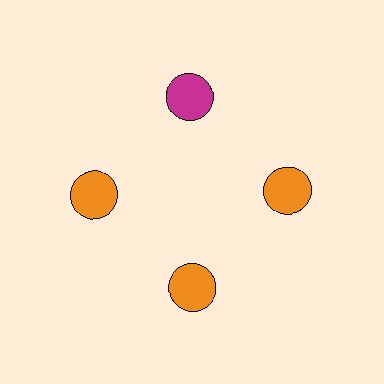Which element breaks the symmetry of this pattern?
The magenta circle at roughly the 12 o'clock position breaks the symmetry. All other shapes are orange circles.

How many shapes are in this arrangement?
There are 4 shapes arranged in a ring pattern.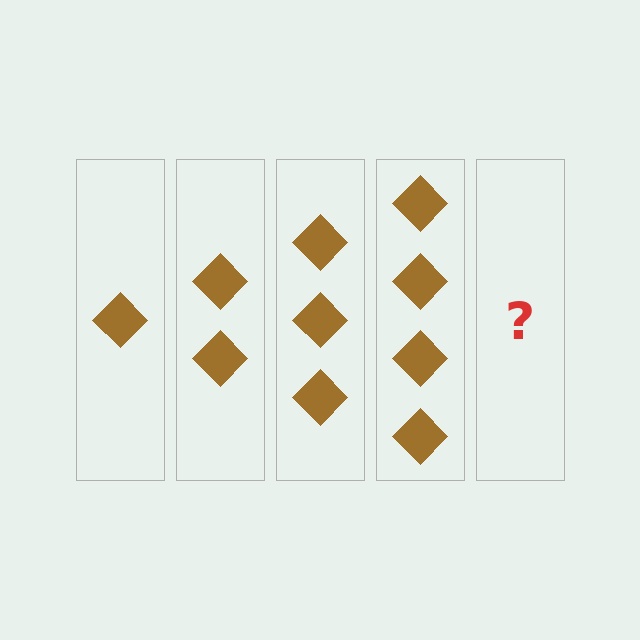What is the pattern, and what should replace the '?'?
The pattern is that each step adds one more diamond. The '?' should be 5 diamonds.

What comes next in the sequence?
The next element should be 5 diamonds.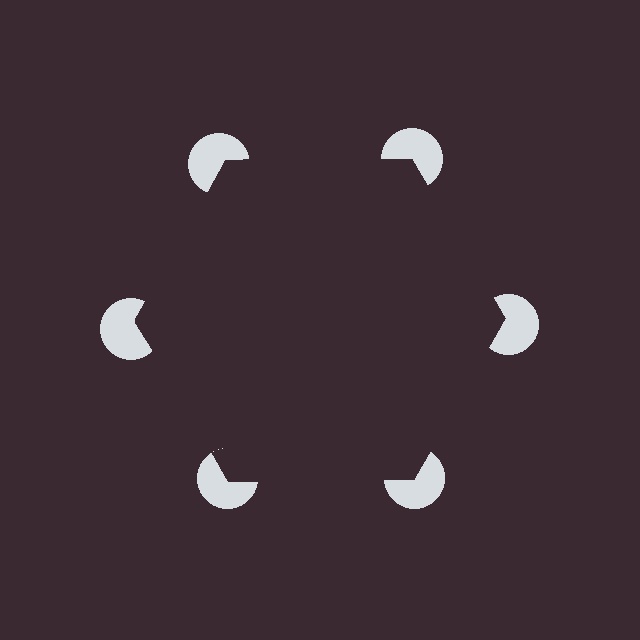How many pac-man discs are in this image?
There are 6 — one at each vertex of the illusory hexagon.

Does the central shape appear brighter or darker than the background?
It typically appears slightly darker than the background, even though no actual brightness change is drawn.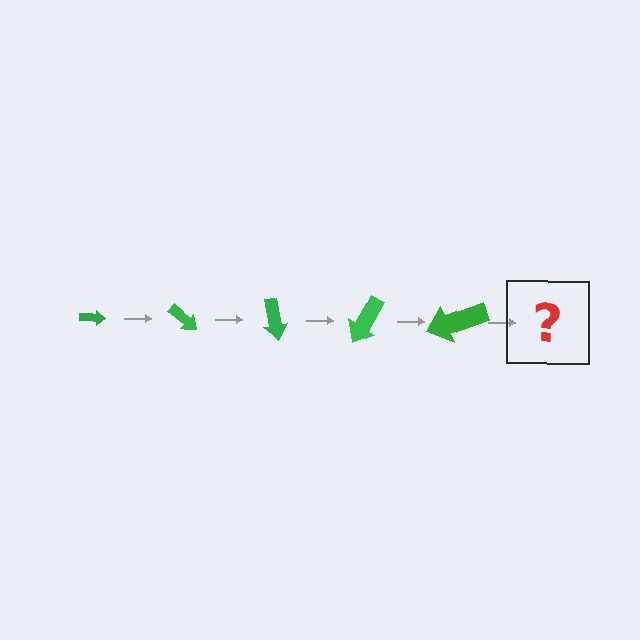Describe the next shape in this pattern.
It should be an arrow, larger than the previous one and rotated 200 degrees from the start.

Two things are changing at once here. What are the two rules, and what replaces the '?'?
The two rules are that the arrow grows larger each step and it rotates 40 degrees each step. The '?' should be an arrow, larger than the previous one and rotated 200 degrees from the start.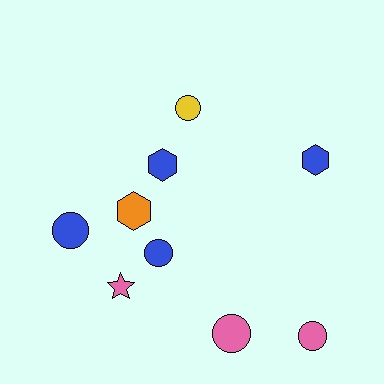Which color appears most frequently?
Blue, with 4 objects.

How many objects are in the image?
There are 9 objects.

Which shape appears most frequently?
Circle, with 5 objects.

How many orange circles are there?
There are no orange circles.